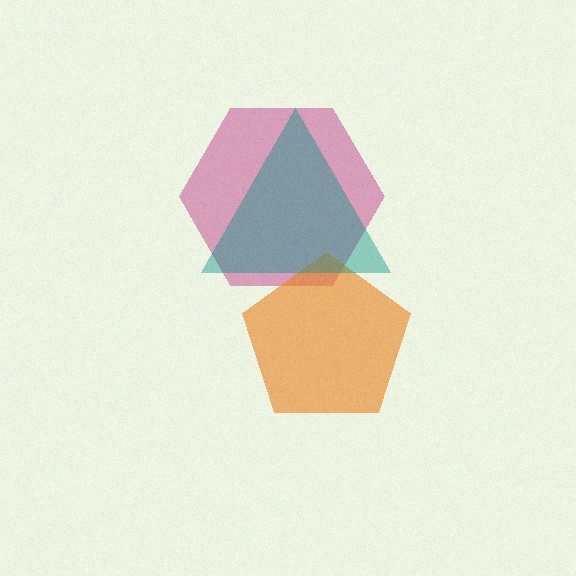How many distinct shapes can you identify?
There are 3 distinct shapes: a magenta hexagon, an orange pentagon, a teal triangle.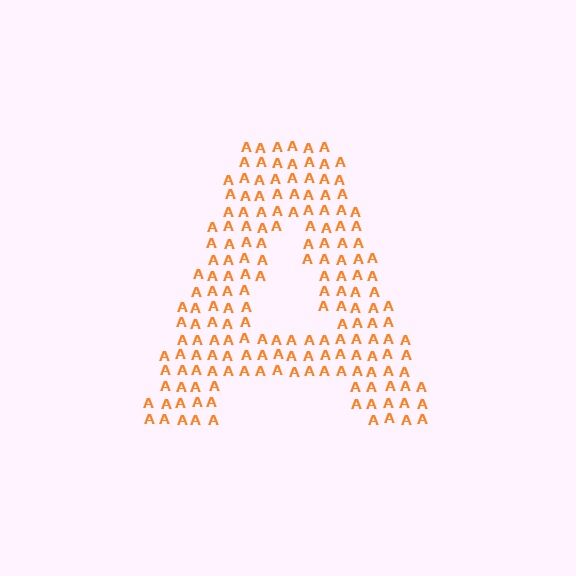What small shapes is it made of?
It is made of small letter A's.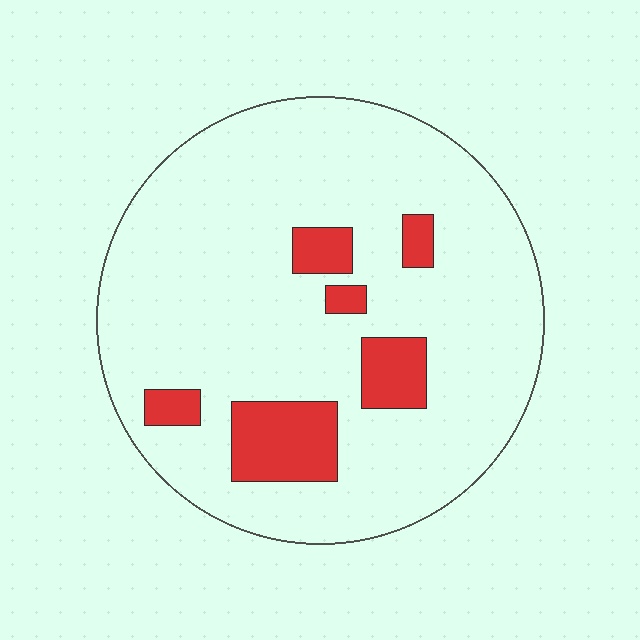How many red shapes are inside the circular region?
6.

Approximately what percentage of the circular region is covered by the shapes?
Approximately 15%.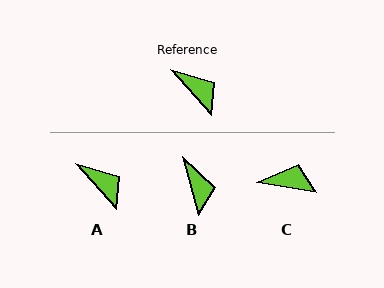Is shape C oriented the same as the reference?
No, it is off by about 39 degrees.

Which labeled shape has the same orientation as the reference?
A.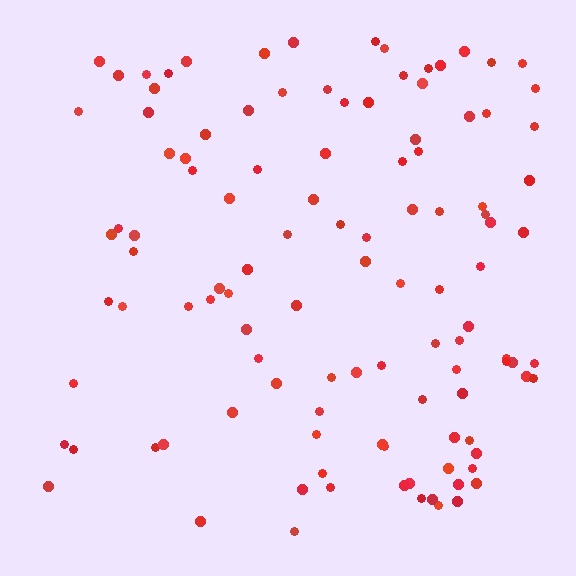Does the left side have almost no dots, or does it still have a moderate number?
Still a moderate number, just noticeably fewer than the right.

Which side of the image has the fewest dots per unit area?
The left.